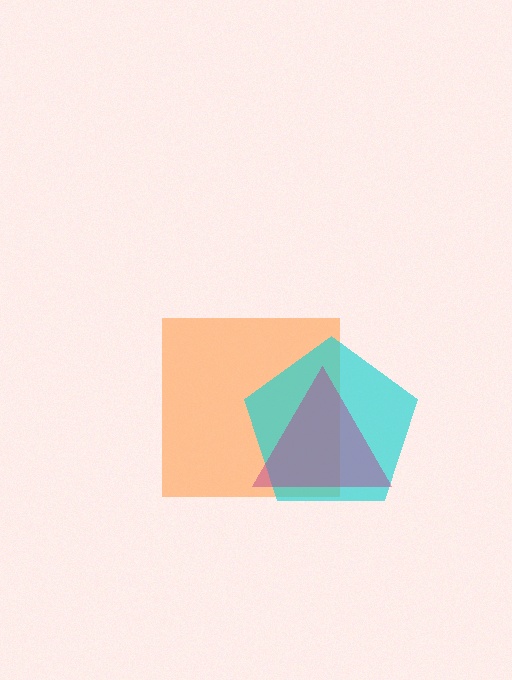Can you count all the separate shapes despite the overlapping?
Yes, there are 3 separate shapes.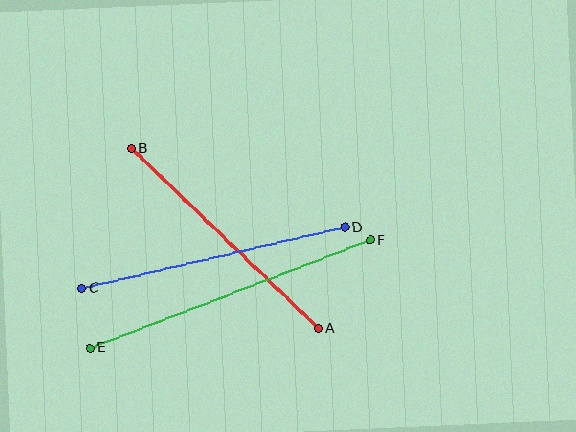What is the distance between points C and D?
The distance is approximately 270 pixels.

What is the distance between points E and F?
The distance is approximately 301 pixels.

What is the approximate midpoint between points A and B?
The midpoint is at approximately (225, 239) pixels.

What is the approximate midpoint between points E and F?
The midpoint is at approximately (230, 294) pixels.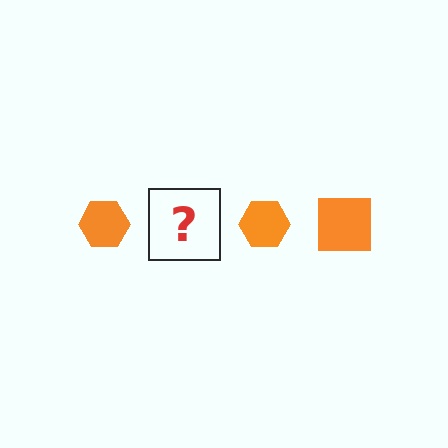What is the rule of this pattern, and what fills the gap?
The rule is that the pattern cycles through hexagon, square shapes in orange. The gap should be filled with an orange square.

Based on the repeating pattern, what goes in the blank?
The blank should be an orange square.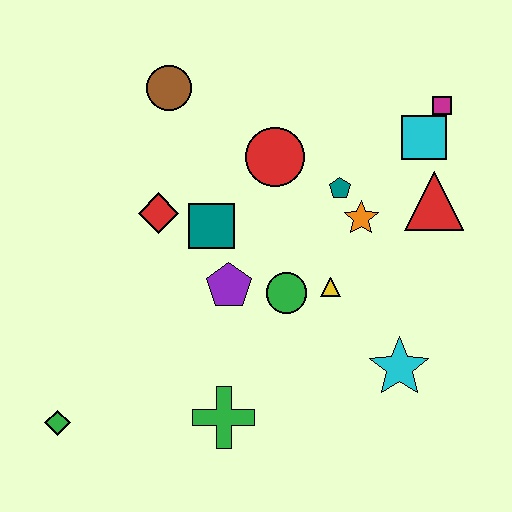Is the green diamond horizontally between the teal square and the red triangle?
No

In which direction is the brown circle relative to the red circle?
The brown circle is to the left of the red circle.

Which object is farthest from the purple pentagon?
The magenta square is farthest from the purple pentagon.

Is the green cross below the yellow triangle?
Yes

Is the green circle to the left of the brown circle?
No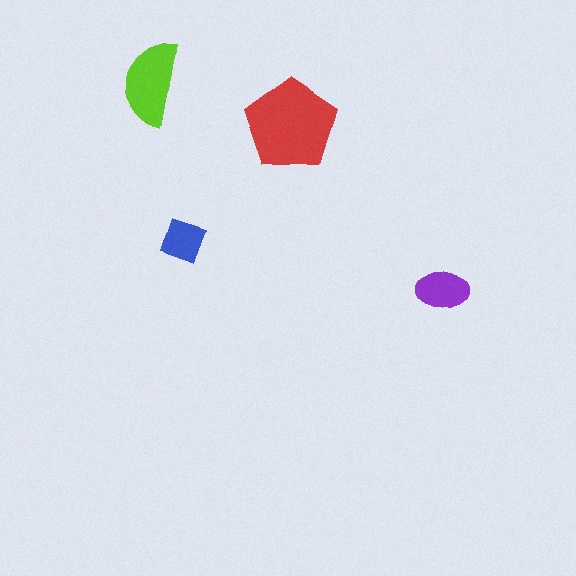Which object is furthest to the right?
The purple ellipse is rightmost.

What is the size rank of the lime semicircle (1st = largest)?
2nd.